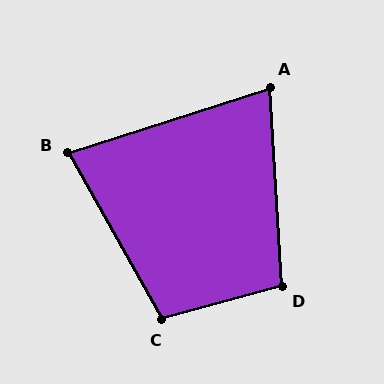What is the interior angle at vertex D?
Approximately 102 degrees (obtuse).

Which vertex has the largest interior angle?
C, at approximately 104 degrees.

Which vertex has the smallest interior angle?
A, at approximately 76 degrees.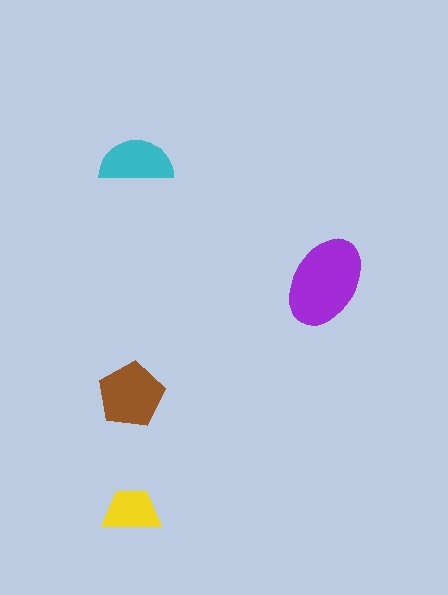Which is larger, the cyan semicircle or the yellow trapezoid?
The cyan semicircle.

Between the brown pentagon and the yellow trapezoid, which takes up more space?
The brown pentagon.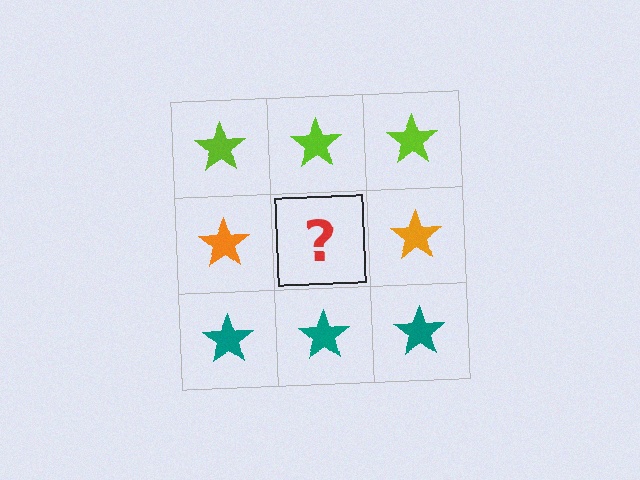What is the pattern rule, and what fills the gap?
The rule is that each row has a consistent color. The gap should be filled with an orange star.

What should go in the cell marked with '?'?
The missing cell should contain an orange star.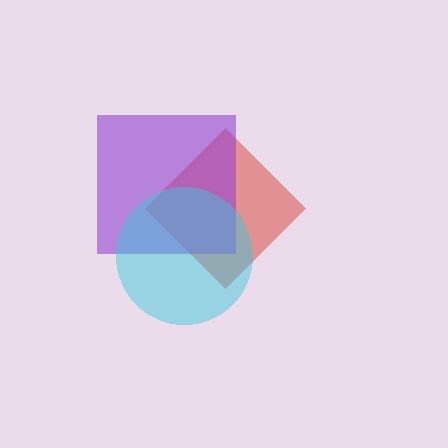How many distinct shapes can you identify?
There are 3 distinct shapes: a red diamond, a purple square, a cyan circle.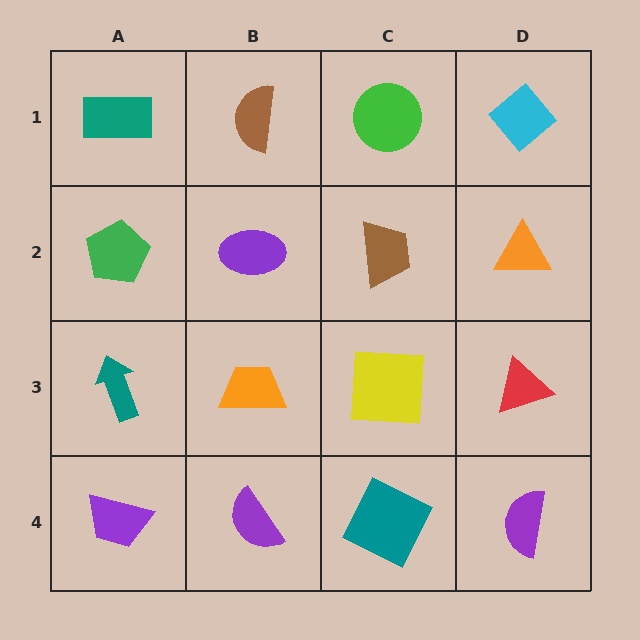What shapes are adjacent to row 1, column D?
An orange triangle (row 2, column D), a green circle (row 1, column C).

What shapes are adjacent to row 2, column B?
A brown semicircle (row 1, column B), an orange trapezoid (row 3, column B), a green pentagon (row 2, column A), a brown trapezoid (row 2, column C).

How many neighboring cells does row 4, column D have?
2.